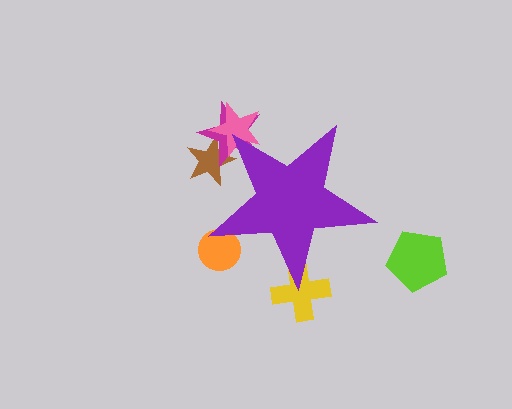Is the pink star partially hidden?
Yes, the pink star is partially hidden behind the purple star.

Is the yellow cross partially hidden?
Yes, the yellow cross is partially hidden behind the purple star.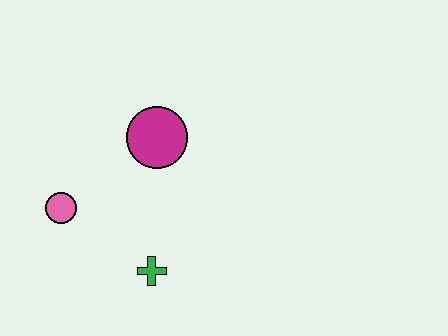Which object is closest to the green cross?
The pink circle is closest to the green cross.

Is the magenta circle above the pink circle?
Yes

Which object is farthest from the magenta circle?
The green cross is farthest from the magenta circle.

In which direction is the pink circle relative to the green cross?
The pink circle is to the left of the green cross.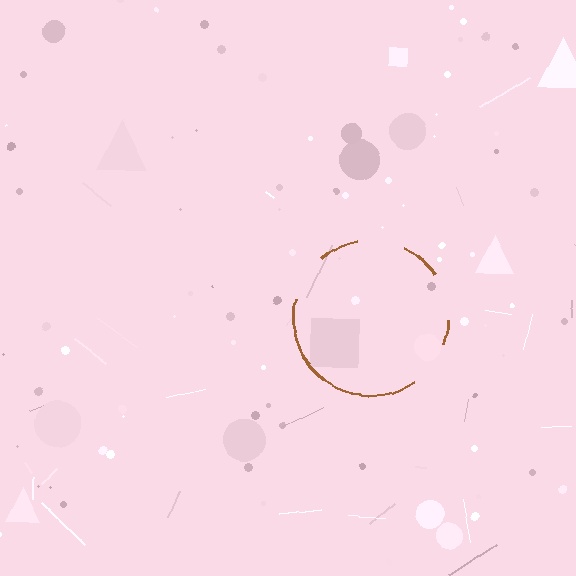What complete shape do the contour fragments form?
The contour fragments form a circle.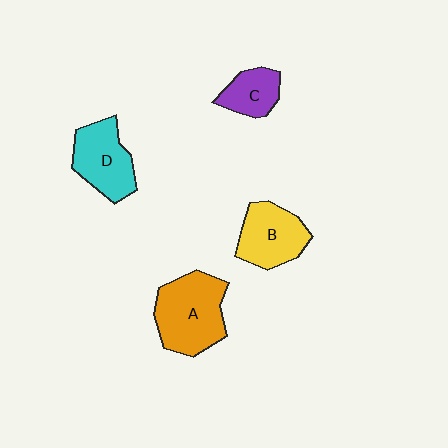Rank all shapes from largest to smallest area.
From largest to smallest: A (orange), D (cyan), B (yellow), C (purple).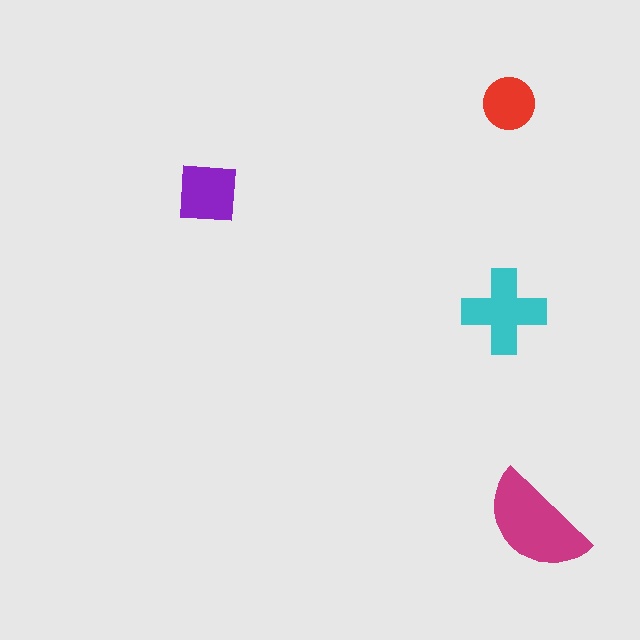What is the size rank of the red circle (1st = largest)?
4th.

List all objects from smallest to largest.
The red circle, the purple square, the cyan cross, the magenta semicircle.